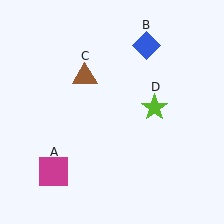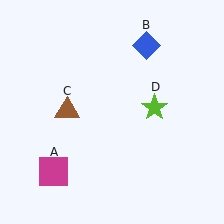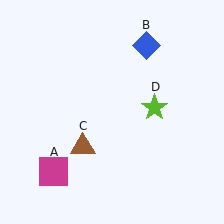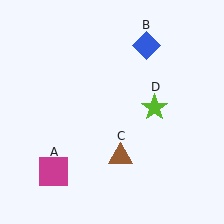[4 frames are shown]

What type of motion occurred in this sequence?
The brown triangle (object C) rotated counterclockwise around the center of the scene.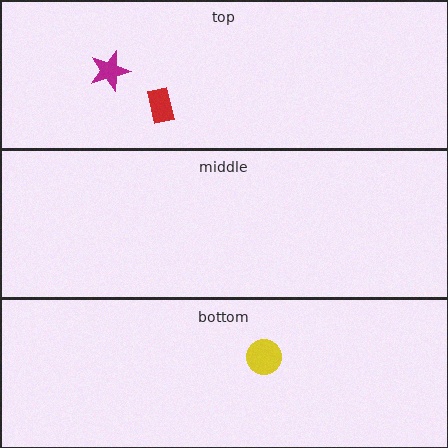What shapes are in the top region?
The red rectangle, the magenta star.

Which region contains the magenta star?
The top region.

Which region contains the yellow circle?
The bottom region.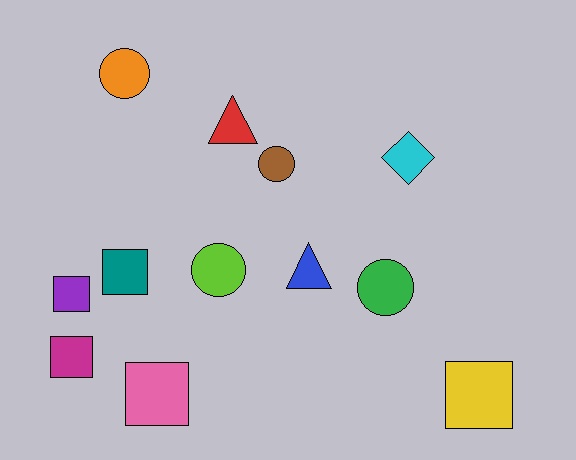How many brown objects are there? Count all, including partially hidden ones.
There is 1 brown object.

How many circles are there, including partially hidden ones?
There are 4 circles.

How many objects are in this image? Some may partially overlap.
There are 12 objects.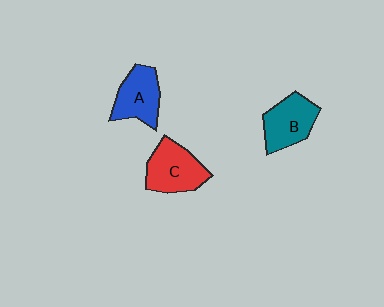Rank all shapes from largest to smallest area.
From largest to smallest: C (red), B (teal), A (blue).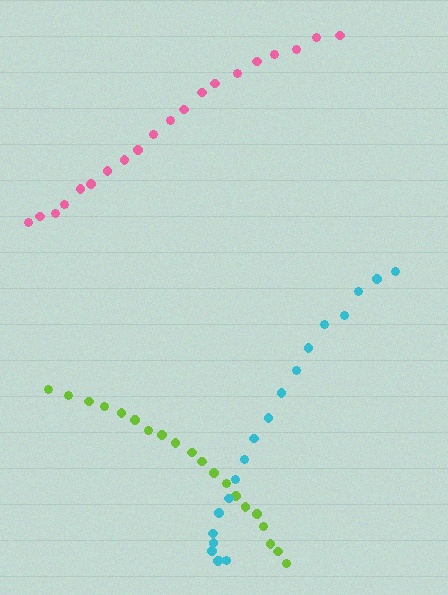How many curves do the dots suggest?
There are 3 distinct paths.